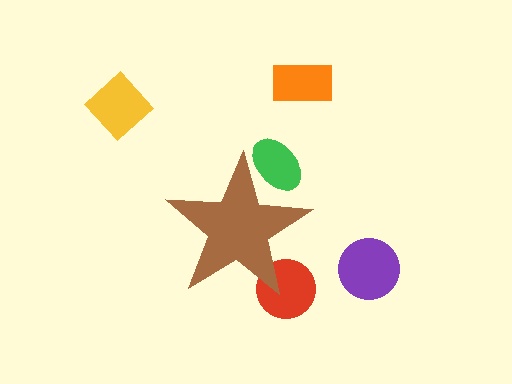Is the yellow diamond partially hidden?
No, the yellow diamond is fully visible.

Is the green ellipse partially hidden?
Yes, the green ellipse is partially hidden behind the brown star.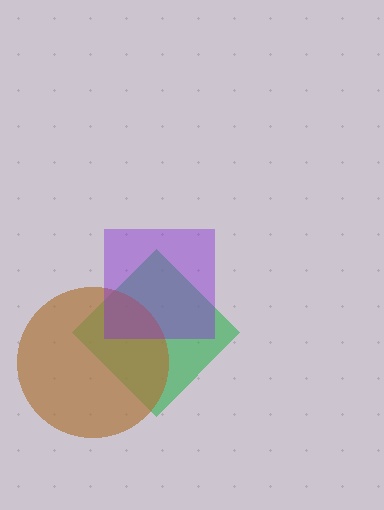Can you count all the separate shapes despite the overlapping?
Yes, there are 3 separate shapes.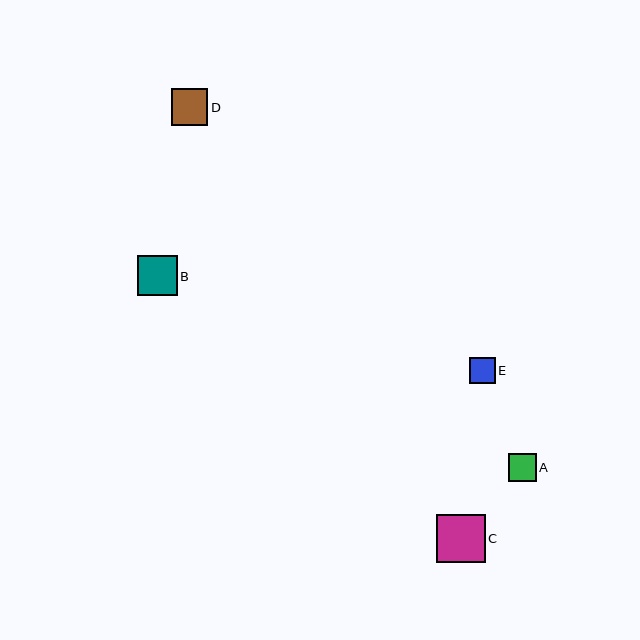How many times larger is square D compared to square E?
Square D is approximately 1.4 times the size of square E.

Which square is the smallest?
Square E is the smallest with a size of approximately 26 pixels.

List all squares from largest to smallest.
From largest to smallest: C, B, D, A, E.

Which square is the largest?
Square C is the largest with a size of approximately 48 pixels.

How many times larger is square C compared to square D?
Square C is approximately 1.3 times the size of square D.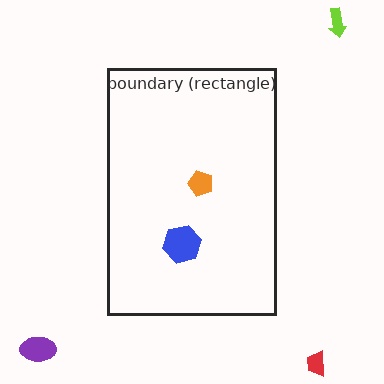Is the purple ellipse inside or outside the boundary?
Outside.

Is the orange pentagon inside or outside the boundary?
Inside.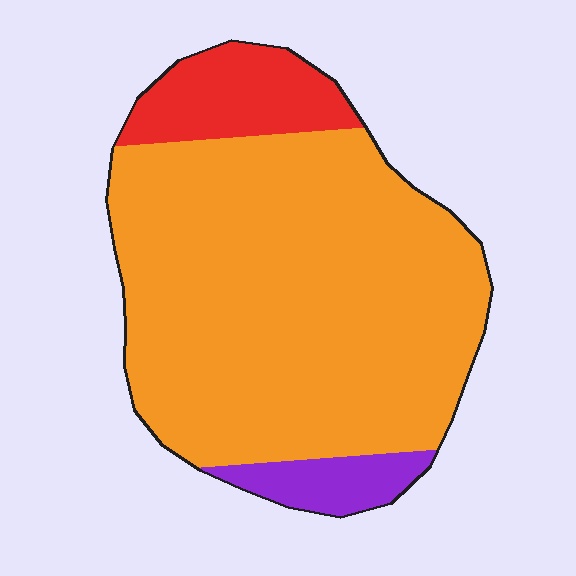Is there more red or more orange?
Orange.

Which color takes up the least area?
Purple, at roughly 5%.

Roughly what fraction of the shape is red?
Red takes up less than a quarter of the shape.